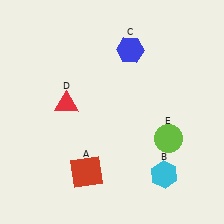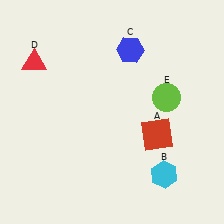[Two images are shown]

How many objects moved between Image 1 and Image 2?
3 objects moved between the two images.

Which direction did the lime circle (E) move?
The lime circle (E) moved up.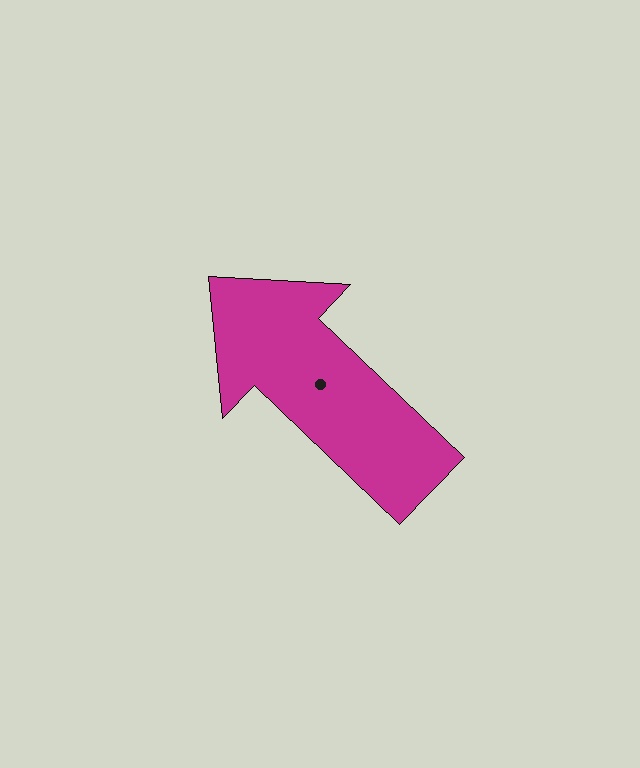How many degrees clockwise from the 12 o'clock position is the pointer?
Approximately 314 degrees.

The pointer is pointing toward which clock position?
Roughly 10 o'clock.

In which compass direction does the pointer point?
Northwest.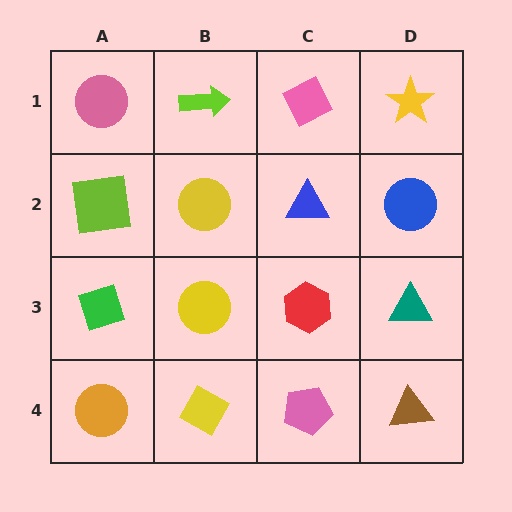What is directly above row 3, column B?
A yellow circle.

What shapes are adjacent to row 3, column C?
A blue triangle (row 2, column C), a pink pentagon (row 4, column C), a yellow circle (row 3, column B), a teal triangle (row 3, column D).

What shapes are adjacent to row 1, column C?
A blue triangle (row 2, column C), a lime arrow (row 1, column B), a yellow star (row 1, column D).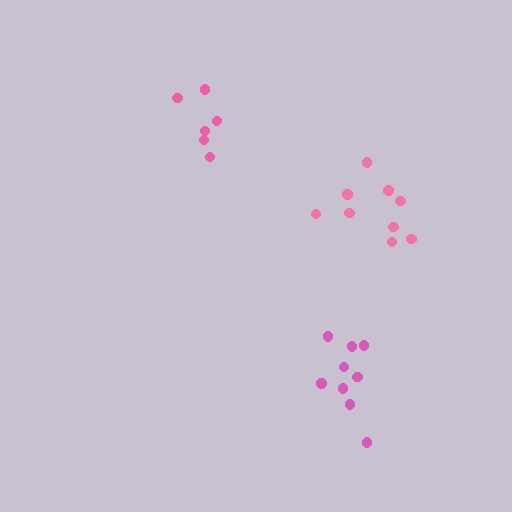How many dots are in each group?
Group 1: 9 dots, Group 2: 6 dots, Group 3: 9 dots (24 total).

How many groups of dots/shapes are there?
There are 3 groups.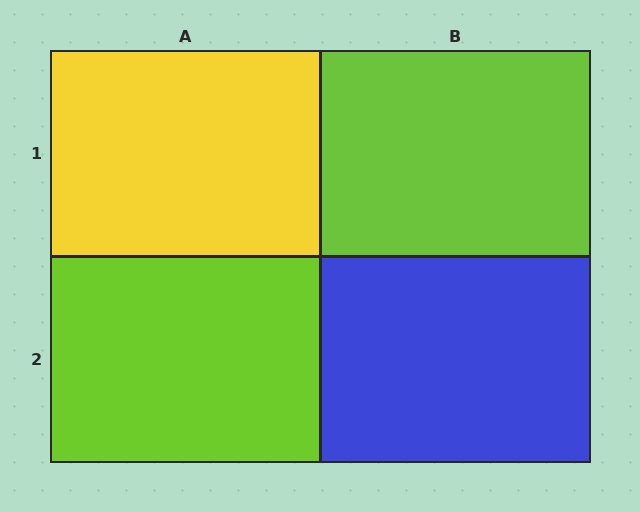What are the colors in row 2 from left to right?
Lime, blue.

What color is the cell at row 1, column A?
Yellow.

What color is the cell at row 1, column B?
Lime.